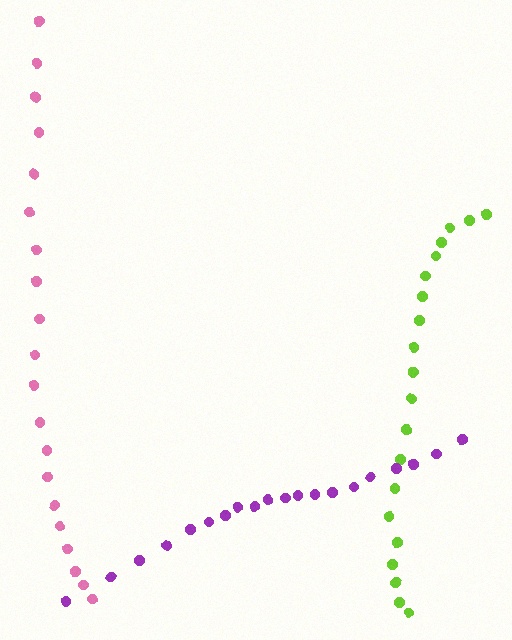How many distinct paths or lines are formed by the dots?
There are 3 distinct paths.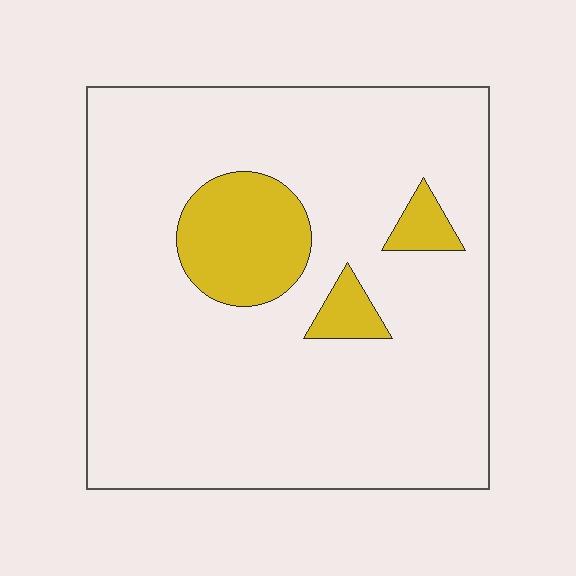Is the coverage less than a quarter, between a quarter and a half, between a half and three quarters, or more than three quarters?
Less than a quarter.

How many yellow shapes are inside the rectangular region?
3.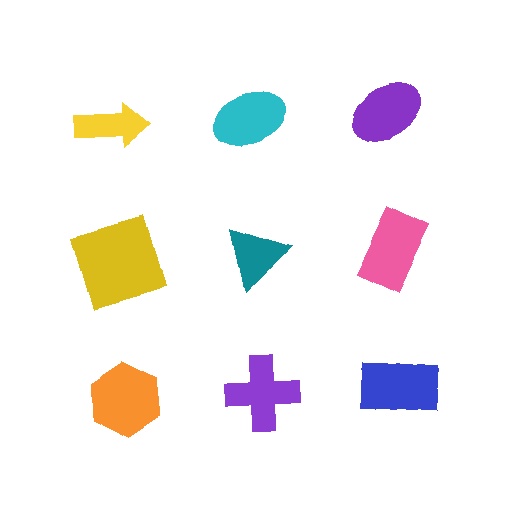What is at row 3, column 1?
An orange hexagon.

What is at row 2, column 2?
A teal triangle.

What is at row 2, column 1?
A yellow square.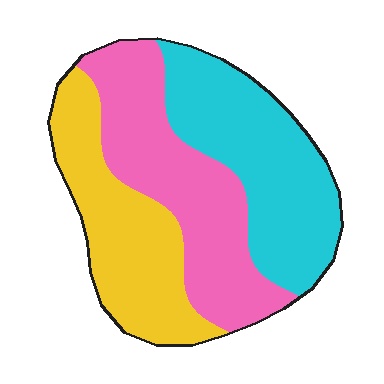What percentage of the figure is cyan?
Cyan covers roughly 35% of the figure.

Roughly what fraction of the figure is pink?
Pink takes up about one third (1/3) of the figure.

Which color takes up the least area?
Yellow, at roughly 30%.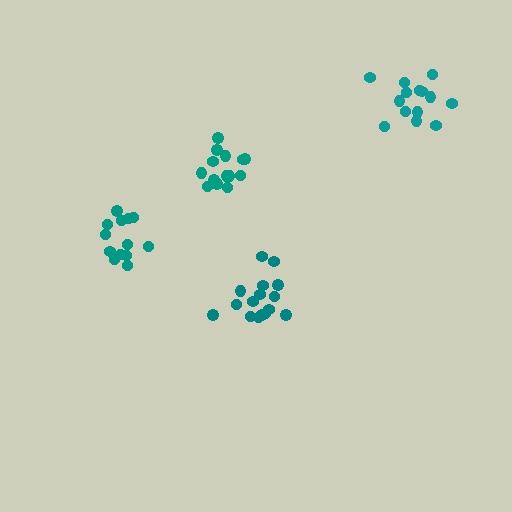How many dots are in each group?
Group 1: 14 dots, Group 2: 16 dots, Group 3: 14 dots, Group 4: 13 dots (57 total).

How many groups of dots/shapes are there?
There are 4 groups.